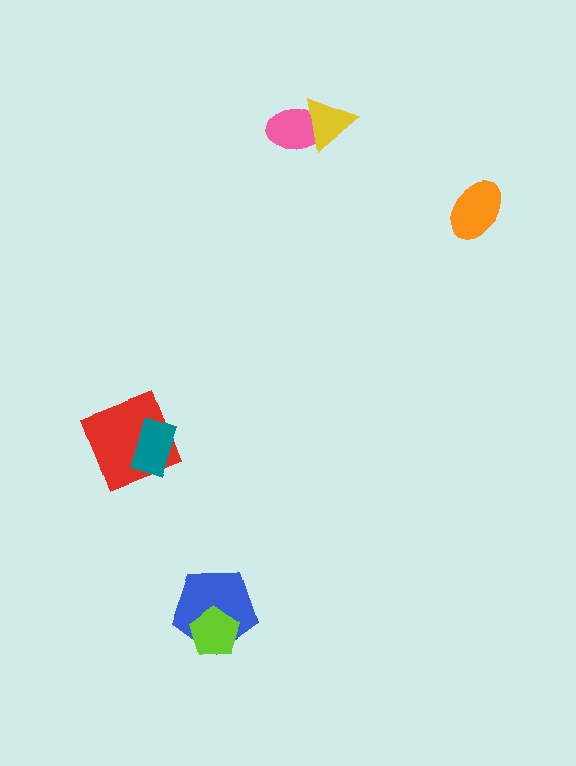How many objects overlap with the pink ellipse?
1 object overlaps with the pink ellipse.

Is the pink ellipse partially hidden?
Yes, it is partially covered by another shape.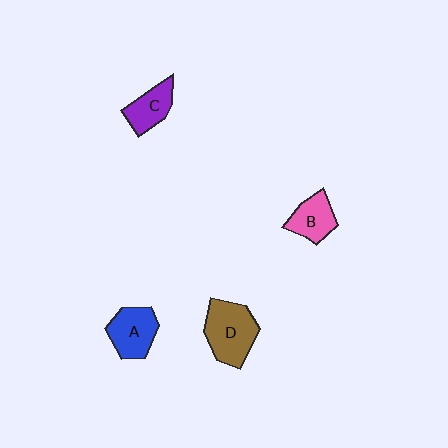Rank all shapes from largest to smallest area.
From largest to smallest: D (brown), A (blue), B (pink), C (purple).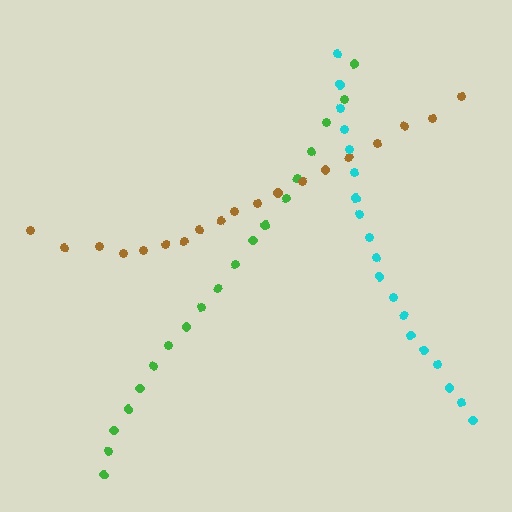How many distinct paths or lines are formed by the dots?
There are 3 distinct paths.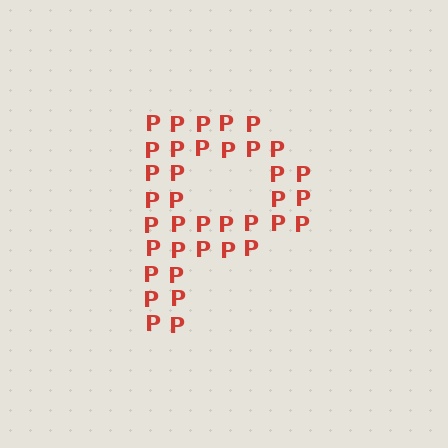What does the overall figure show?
The overall figure shows the letter P.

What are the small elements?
The small elements are letter P's.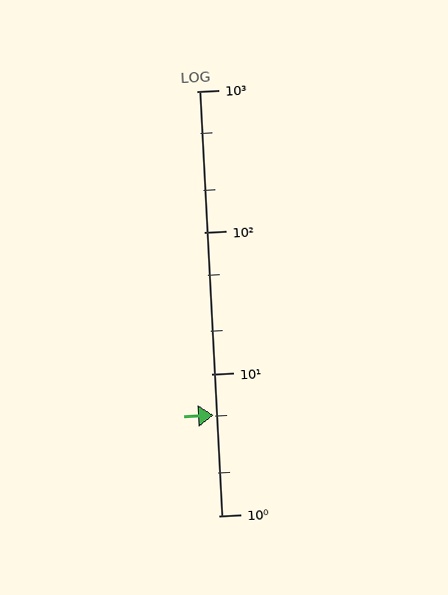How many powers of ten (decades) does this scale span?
The scale spans 3 decades, from 1 to 1000.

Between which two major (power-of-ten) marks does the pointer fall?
The pointer is between 1 and 10.